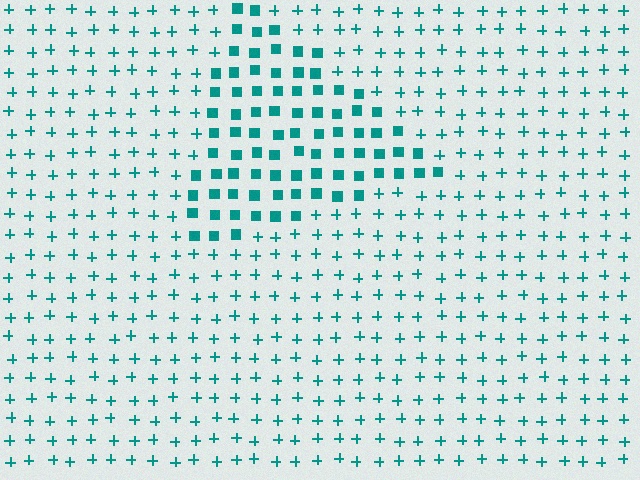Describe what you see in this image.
The image is filled with small teal elements arranged in a uniform grid. A triangle-shaped region contains squares, while the surrounding area contains plus signs. The boundary is defined purely by the change in element shape.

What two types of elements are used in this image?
The image uses squares inside the triangle region and plus signs outside it.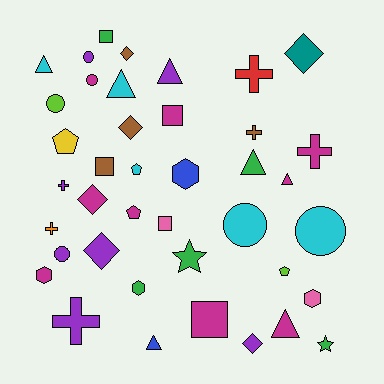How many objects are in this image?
There are 40 objects.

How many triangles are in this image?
There are 7 triangles.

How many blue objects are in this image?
There are 2 blue objects.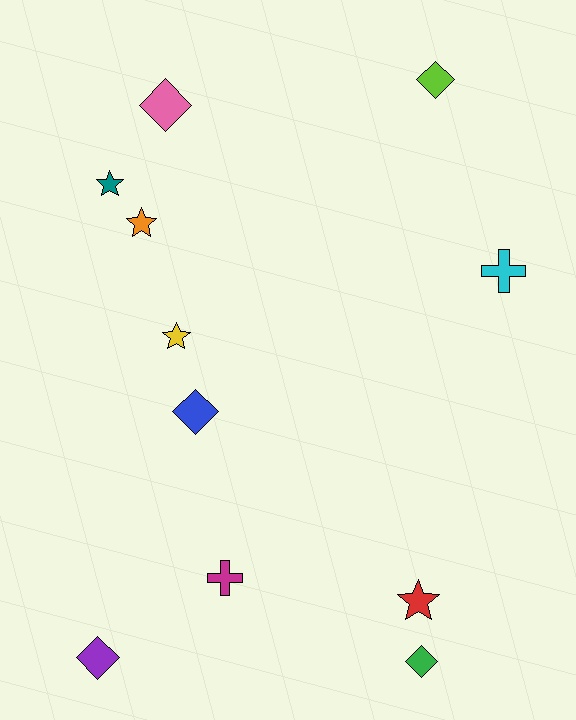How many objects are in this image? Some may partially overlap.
There are 11 objects.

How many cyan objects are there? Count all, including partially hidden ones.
There is 1 cyan object.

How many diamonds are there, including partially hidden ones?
There are 5 diamonds.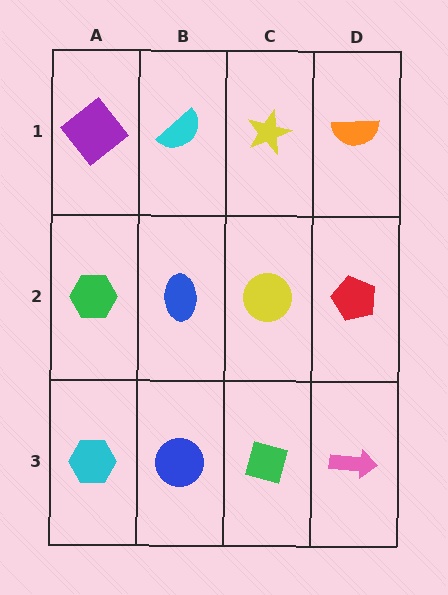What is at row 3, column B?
A blue circle.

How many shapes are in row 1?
4 shapes.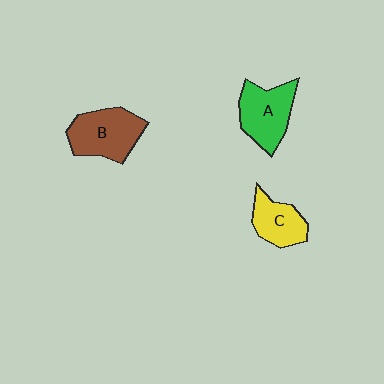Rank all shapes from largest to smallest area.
From largest to smallest: B (brown), A (green), C (yellow).